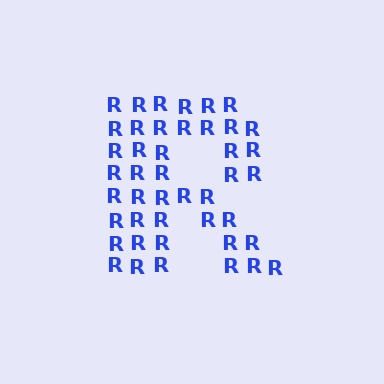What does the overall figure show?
The overall figure shows the letter R.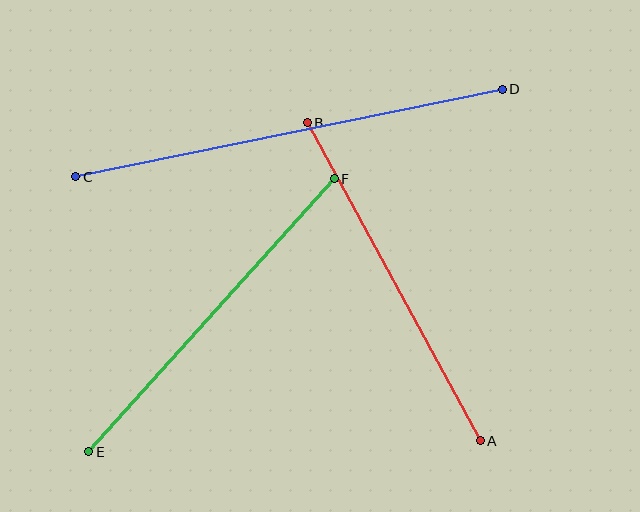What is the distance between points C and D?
The distance is approximately 435 pixels.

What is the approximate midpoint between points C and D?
The midpoint is at approximately (289, 133) pixels.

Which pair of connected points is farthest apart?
Points C and D are farthest apart.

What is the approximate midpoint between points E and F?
The midpoint is at approximately (211, 315) pixels.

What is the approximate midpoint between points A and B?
The midpoint is at approximately (394, 282) pixels.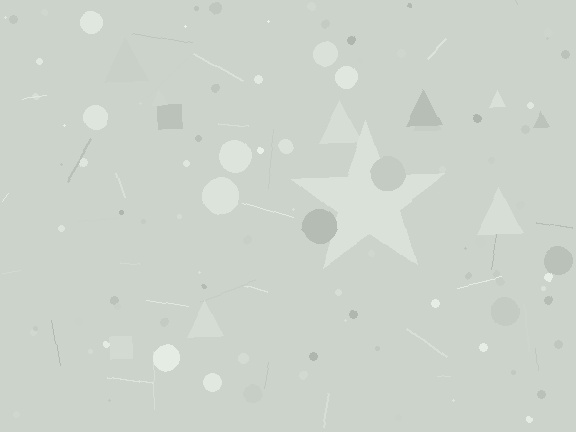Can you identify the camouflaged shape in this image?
The camouflaged shape is a star.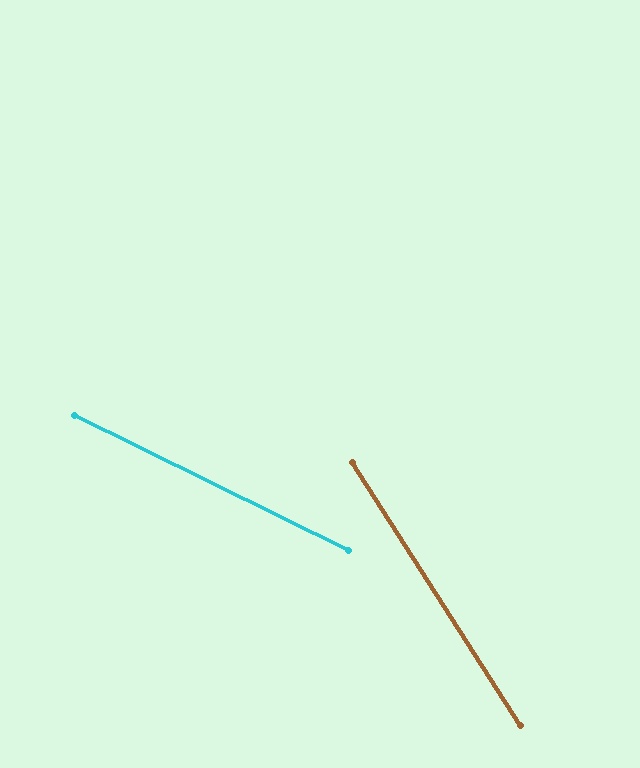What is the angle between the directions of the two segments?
Approximately 31 degrees.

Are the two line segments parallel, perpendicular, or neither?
Neither parallel nor perpendicular — they differ by about 31°.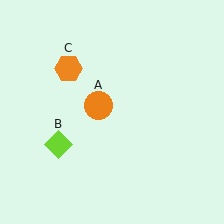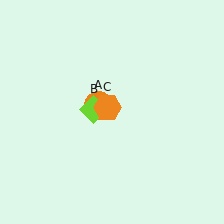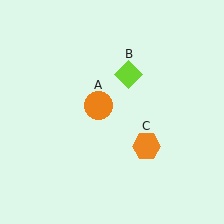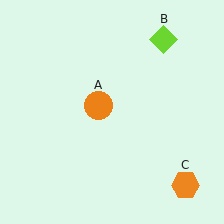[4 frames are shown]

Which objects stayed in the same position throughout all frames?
Orange circle (object A) remained stationary.